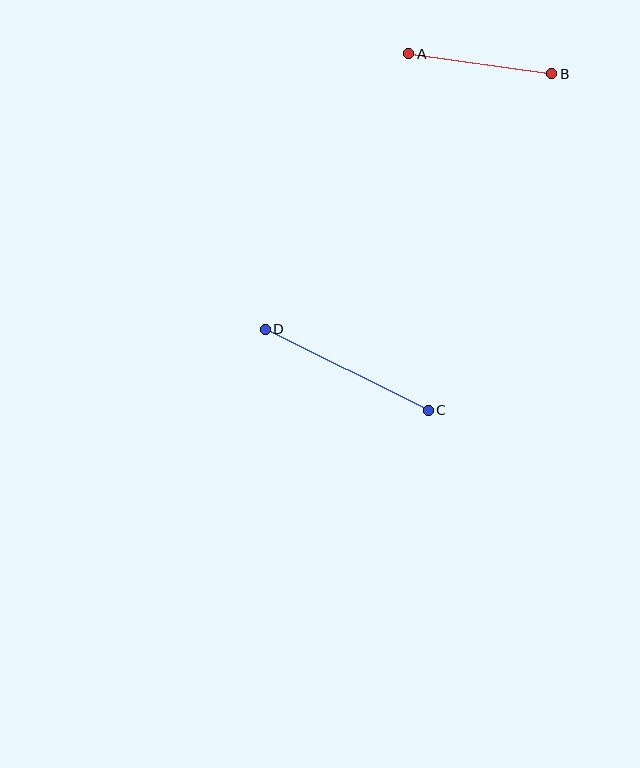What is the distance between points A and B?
The distance is approximately 144 pixels.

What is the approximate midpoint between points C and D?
The midpoint is at approximately (347, 370) pixels.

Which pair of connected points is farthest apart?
Points C and D are farthest apart.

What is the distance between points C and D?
The distance is approximately 182 pixels.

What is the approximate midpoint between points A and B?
The midpoint is at approximately (480, 64) pixels.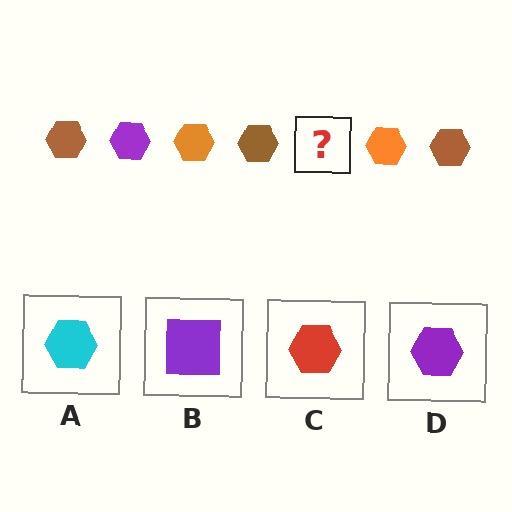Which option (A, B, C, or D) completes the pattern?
D.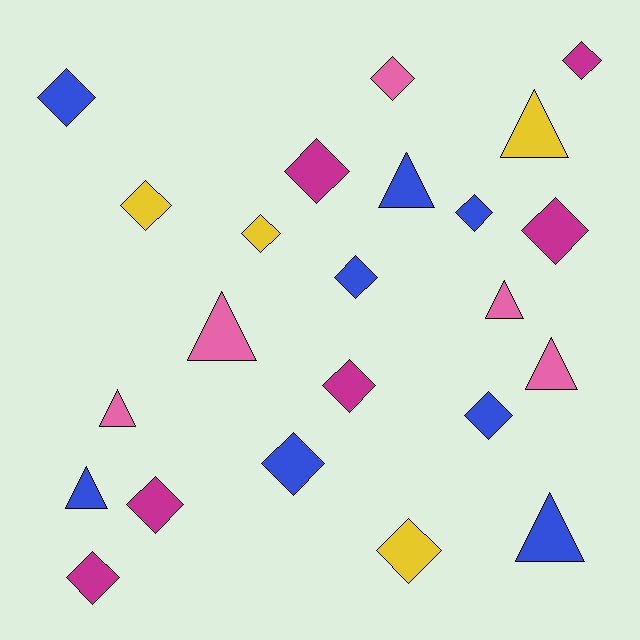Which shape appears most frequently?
Diamond, with 15 objects.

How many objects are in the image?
There are 23 objects.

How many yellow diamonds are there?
There are 3 yellow diamonds.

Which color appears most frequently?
Blue, with 8 objects.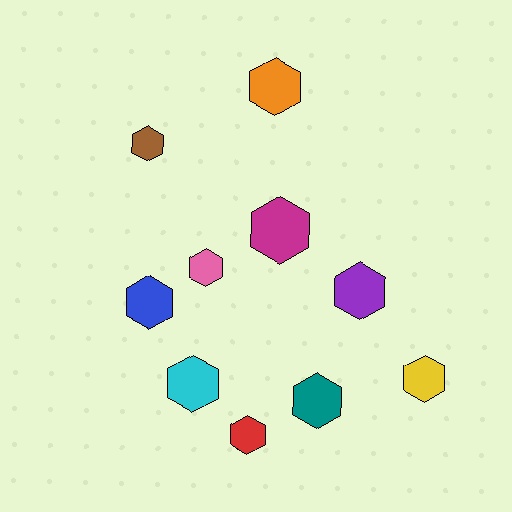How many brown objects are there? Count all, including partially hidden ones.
There is 1 brown object.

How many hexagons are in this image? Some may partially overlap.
There are 10 hexagons.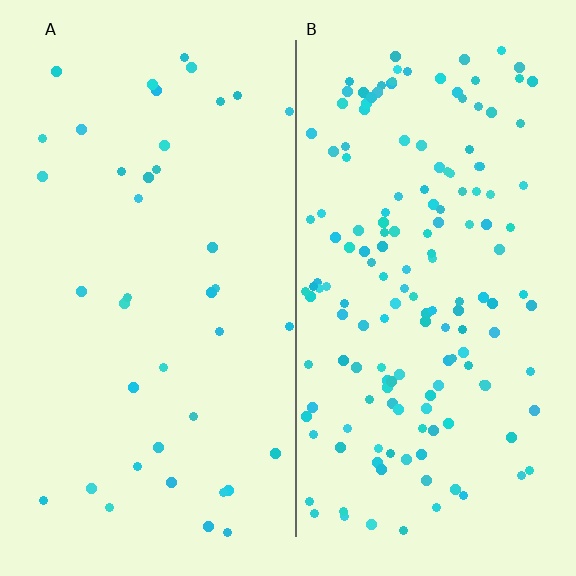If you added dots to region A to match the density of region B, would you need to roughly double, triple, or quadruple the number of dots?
Approximately quadruple.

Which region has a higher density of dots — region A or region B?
B (the right).